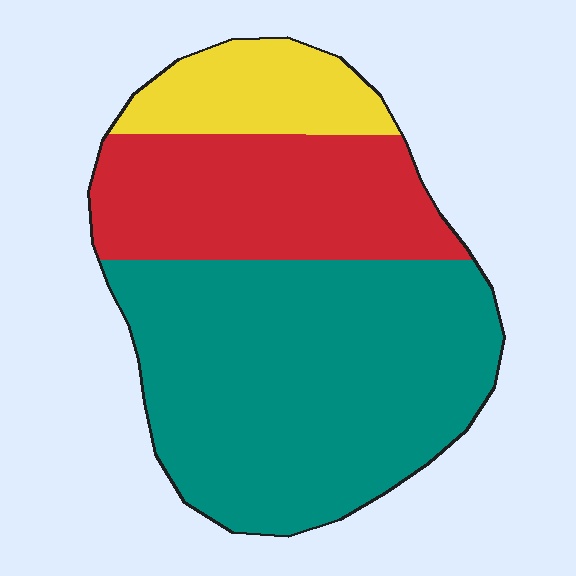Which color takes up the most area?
Teal, at roughly 55%.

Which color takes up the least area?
Yellow, at roughly 15%.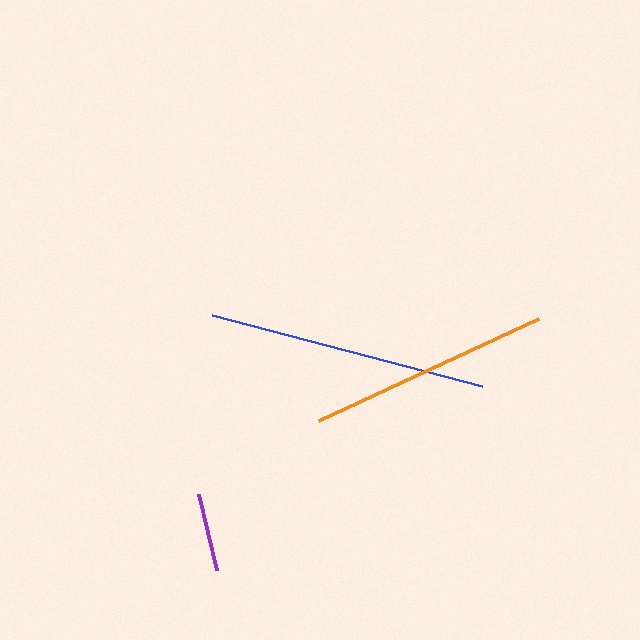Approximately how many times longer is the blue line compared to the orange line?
The blue line is approximately 1.2 times the length of the orange line.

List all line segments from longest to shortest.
From longest to shortest: blue, orange, purple.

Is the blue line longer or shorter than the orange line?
The blue line is longer than the orange line.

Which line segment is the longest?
The blue line is the longest at approximately 280 pixels.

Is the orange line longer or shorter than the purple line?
The orange line is longer than the purple line.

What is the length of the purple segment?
The purple segment is approximately 77 pixels long.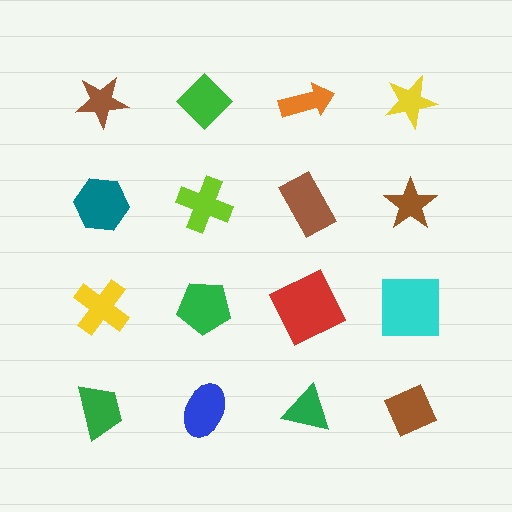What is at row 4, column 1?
A green trapezoid.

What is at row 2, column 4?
A brown star.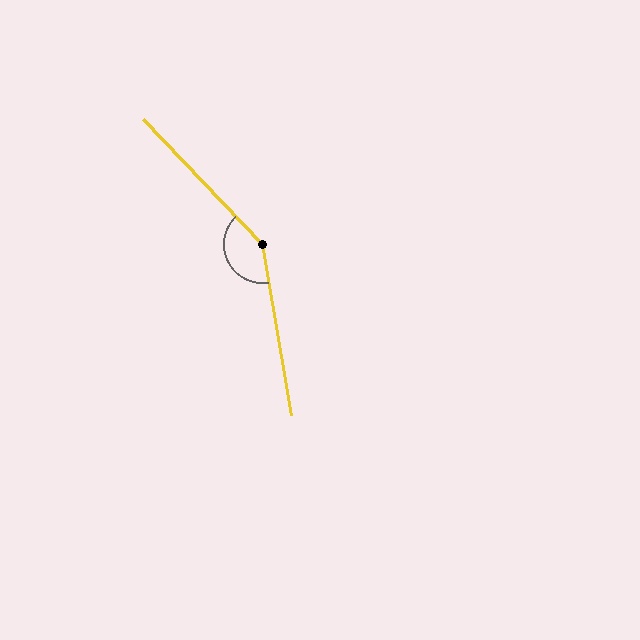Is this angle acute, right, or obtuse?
It is obtuse.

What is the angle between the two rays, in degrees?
Approximately 146 degrees.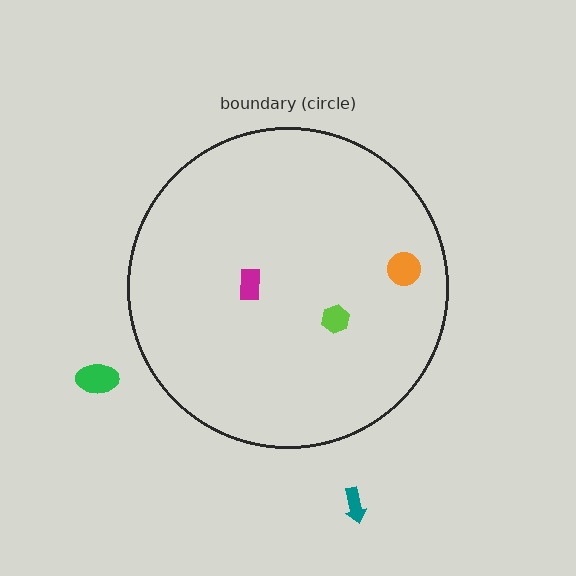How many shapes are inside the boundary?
3 inside, 2 outside.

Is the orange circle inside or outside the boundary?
Inside.